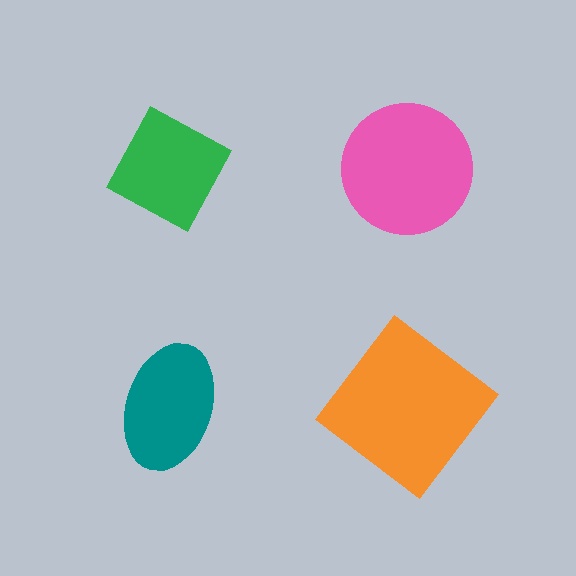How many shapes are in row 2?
2 shapes.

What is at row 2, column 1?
A teal ellipse.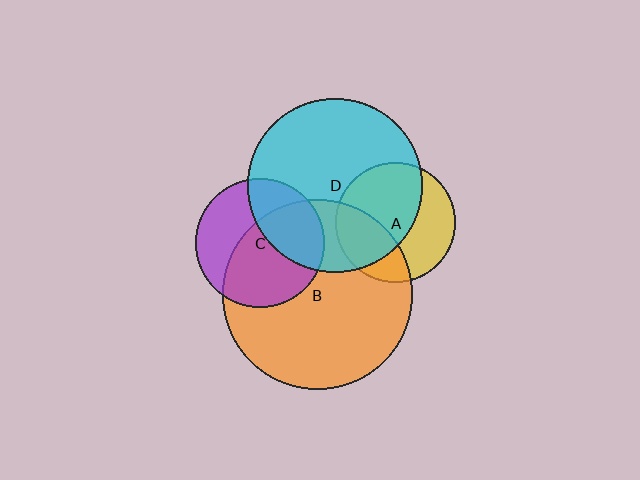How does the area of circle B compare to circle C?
Approximately 2.2 times.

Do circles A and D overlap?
Yes.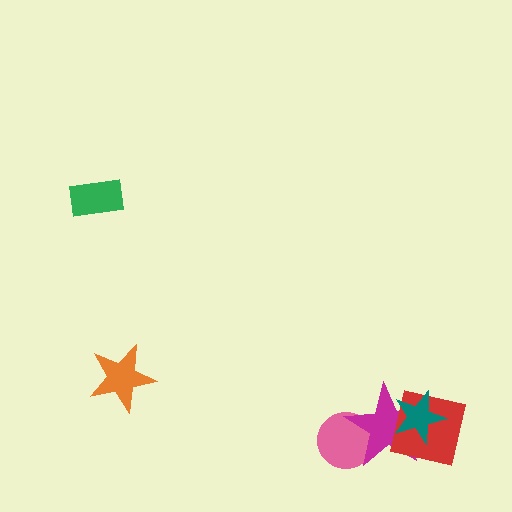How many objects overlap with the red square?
2 objects overlap with the red square.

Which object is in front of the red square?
The teal star is in front of the red square.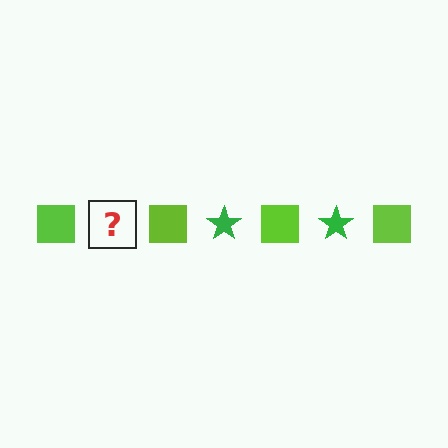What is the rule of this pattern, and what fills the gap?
The rule is that the pattern alternates between lime square and green star. The gap should be filled with a green star.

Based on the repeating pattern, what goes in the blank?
The blank should be a green star.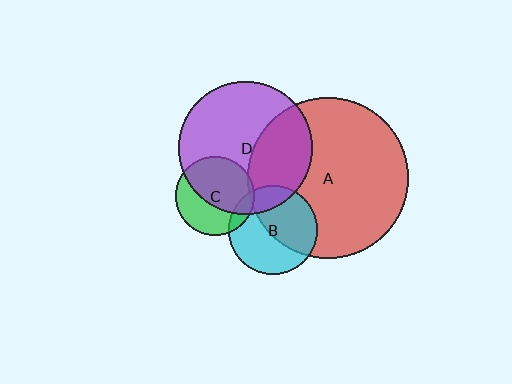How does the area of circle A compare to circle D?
Approximately 1.5 times.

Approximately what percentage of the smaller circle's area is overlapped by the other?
Approximately 20%.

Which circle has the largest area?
Circle A (red).